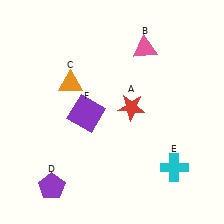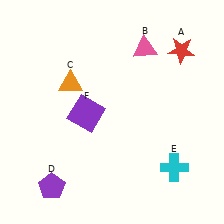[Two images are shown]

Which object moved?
The red star (A) moved up.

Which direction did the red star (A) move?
The red star (A) moved up.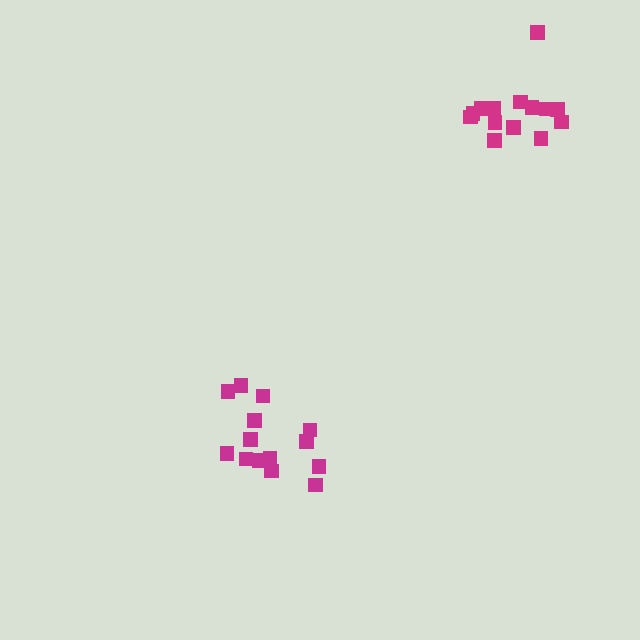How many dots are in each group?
Group 1: 14 dots, Group 2: 14 dots (28 total).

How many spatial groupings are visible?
There are 2 spatial groupings.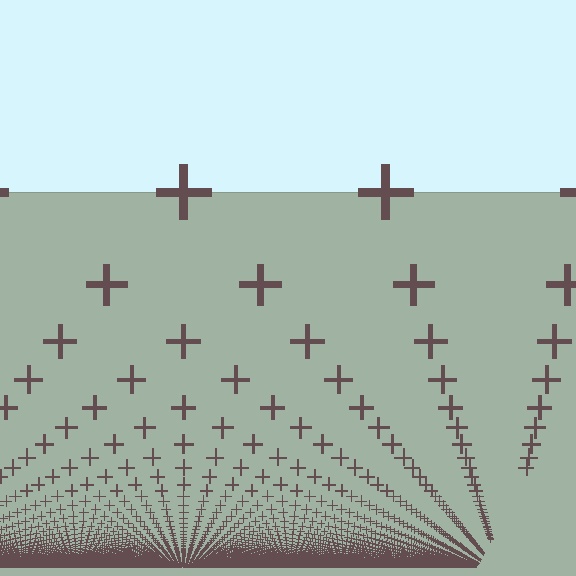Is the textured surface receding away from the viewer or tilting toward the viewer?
The surface appears to tilt toward the viewer. Texture elements get larger and sparser toward the top.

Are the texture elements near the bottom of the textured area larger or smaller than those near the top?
Smaller. The gradient is inverted — elements near the bottom are smaller and denser.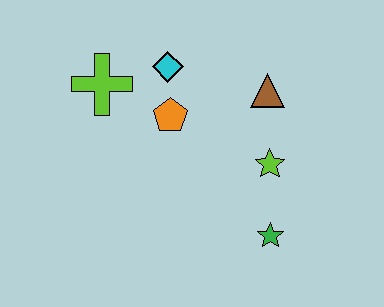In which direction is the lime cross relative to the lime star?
The lime cross is to the left of the lime star.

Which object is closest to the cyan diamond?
The orange pentagon is closest to the cyan diamond.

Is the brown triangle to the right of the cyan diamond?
Yes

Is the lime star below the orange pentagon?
Yes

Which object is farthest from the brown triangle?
The lime cross is farthest from the brown triangle.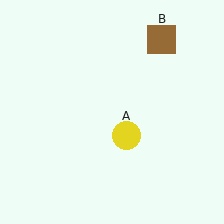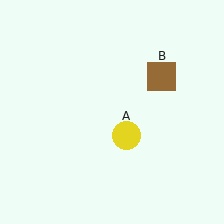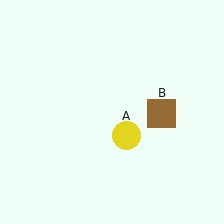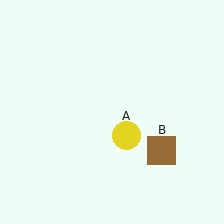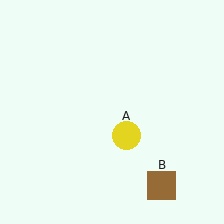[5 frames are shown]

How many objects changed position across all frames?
1 object changed position: brown square (object B).